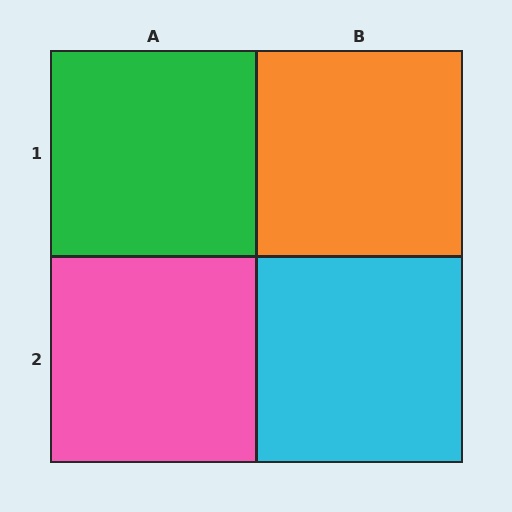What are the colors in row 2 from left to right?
Pink, cyan.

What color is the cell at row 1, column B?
Orange.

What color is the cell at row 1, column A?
Green.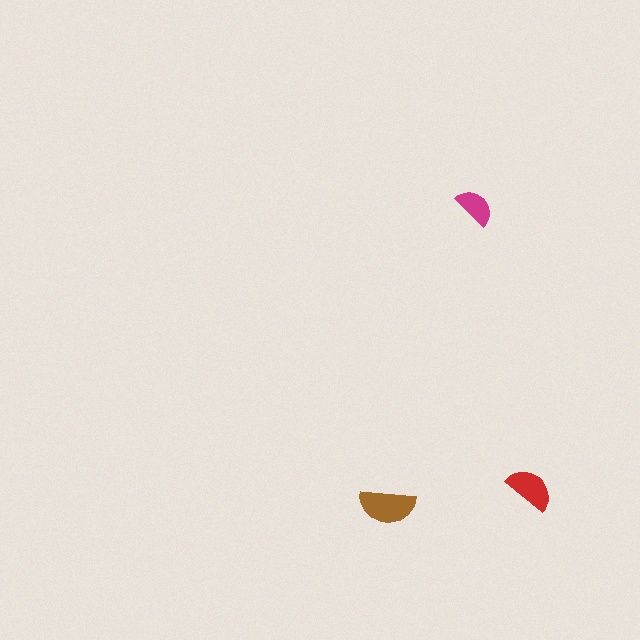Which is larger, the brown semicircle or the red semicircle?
The brown one.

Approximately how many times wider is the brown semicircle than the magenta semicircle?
About 1.5 times wider.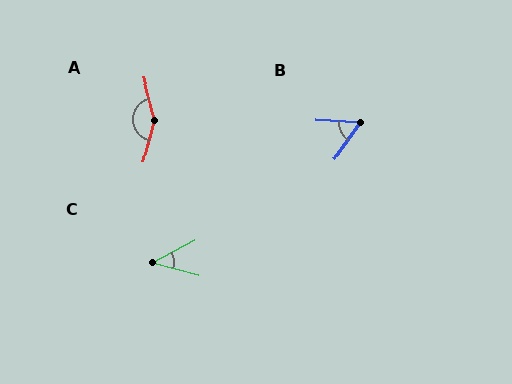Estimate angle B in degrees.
Approximately 58 degrees.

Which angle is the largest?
A, at approximately 151 degrees.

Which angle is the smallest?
C, at approximately 43 degrees.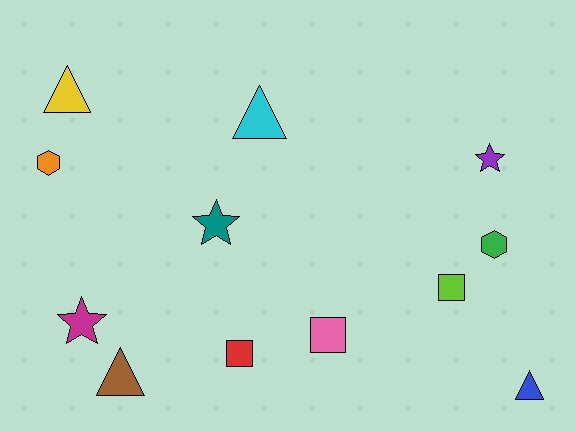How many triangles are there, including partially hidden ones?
There are 4 triangles.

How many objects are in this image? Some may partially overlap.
There are 12 objects.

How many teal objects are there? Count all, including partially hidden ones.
There is 1 teal object.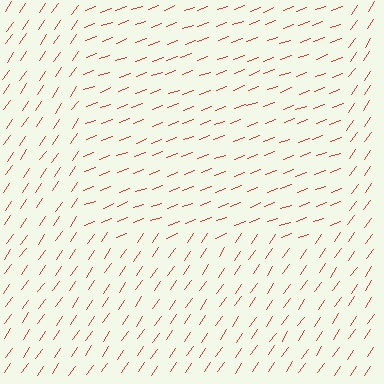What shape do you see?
I see a rectangle.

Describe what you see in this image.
The image is filled with small red line segments. A rectangle region in the image has lines oriented differently from the surrounding lines, creating a visible texture boundary.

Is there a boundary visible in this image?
Yes, there is a texture boundary formed by a change in line orientation.